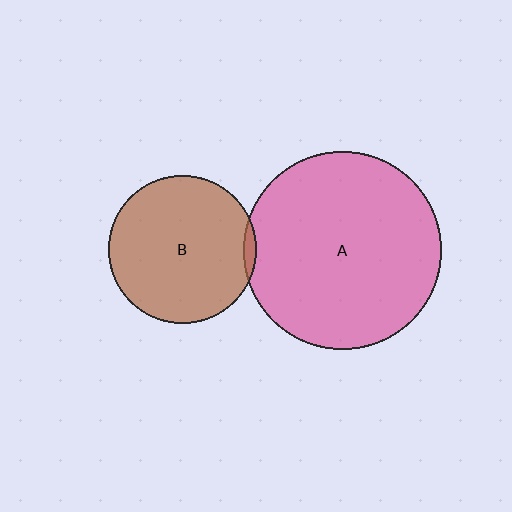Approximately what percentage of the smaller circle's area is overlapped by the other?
Approximately 5%.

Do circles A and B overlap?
Yes.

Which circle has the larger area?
Circle A (pink).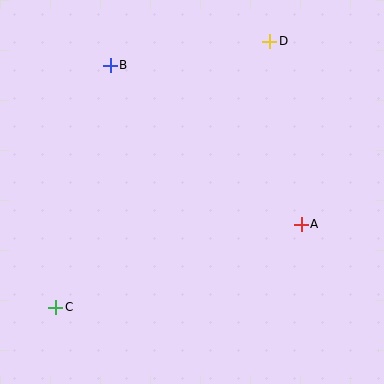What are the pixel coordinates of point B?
Point B is at (110, 65).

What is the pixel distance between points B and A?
The distance between B and A is 249 pixels.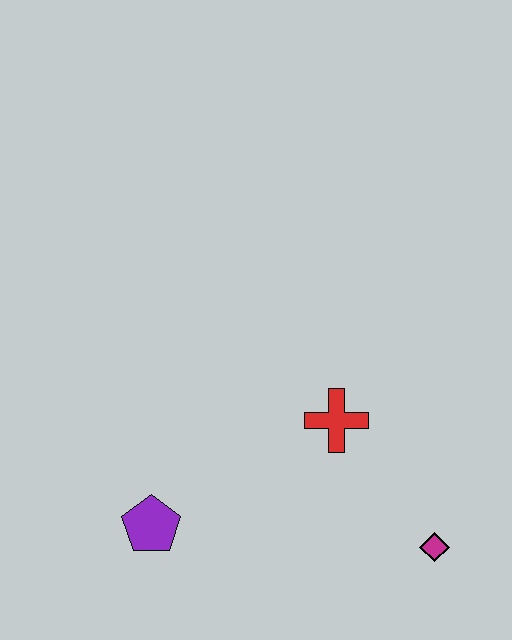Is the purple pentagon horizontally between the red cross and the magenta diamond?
No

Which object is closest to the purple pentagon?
The red cross is closest to the purple pentagon.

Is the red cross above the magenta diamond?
Yes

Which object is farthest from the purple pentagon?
The magenta diamond is farthest from the purple pentagon.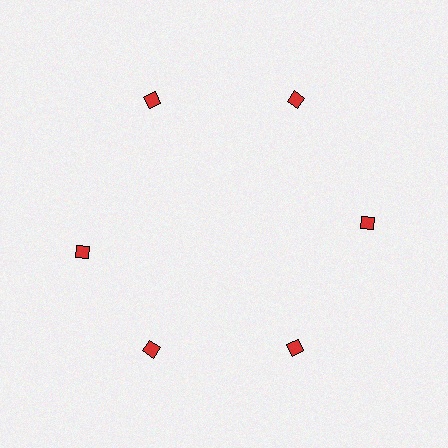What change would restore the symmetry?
The symmetry would be restored by rotating it back into even spacing with its neighbors so that all 6 diamonds sit at equal angles and equal distance from the center.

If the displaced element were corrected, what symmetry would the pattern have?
It would have 6-fold rotational symmetry — the pattern would map onto itself every 60 degrees.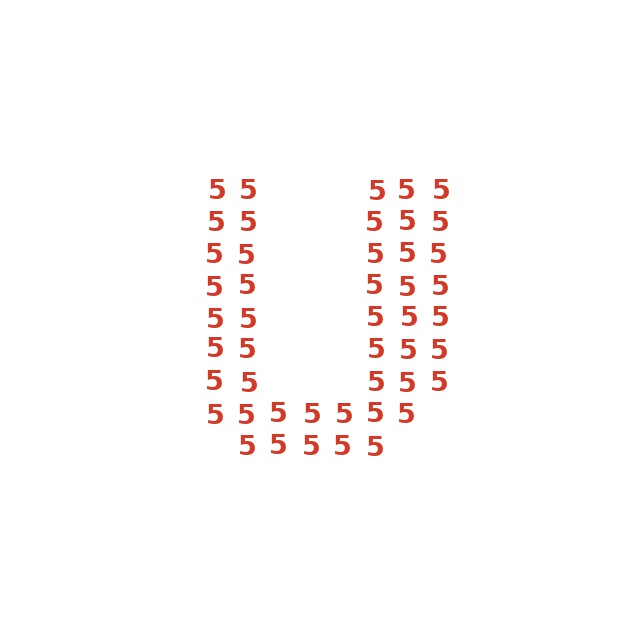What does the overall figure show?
The overall figure shows the letter U.